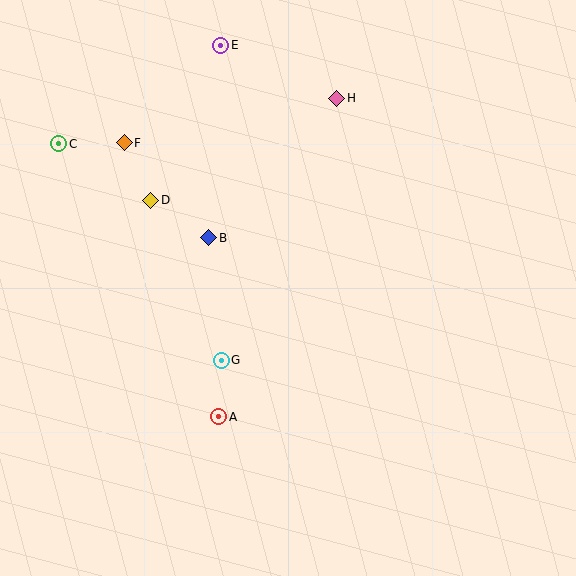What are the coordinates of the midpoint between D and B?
The midpoint between D and B is at (180, 219).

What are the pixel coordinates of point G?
Point G is at (221, 360).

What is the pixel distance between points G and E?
The distance between G and E is 315 pixels.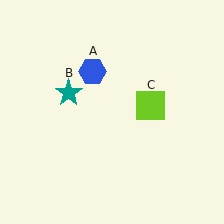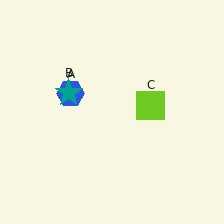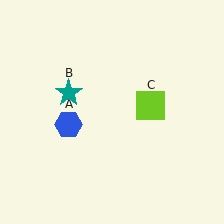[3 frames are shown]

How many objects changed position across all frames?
1 object changed position: blue hexagon (object A).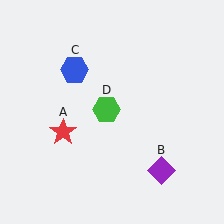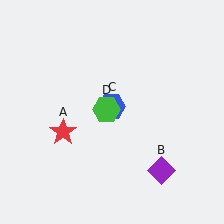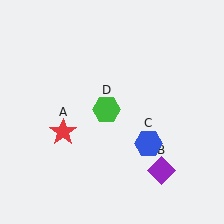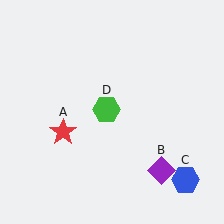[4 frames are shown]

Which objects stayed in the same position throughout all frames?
Red star (object A) and purple diamond (object B) and green hexagon (object D) remained stationary.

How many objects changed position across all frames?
1 object changed position: blue hexagon (object C).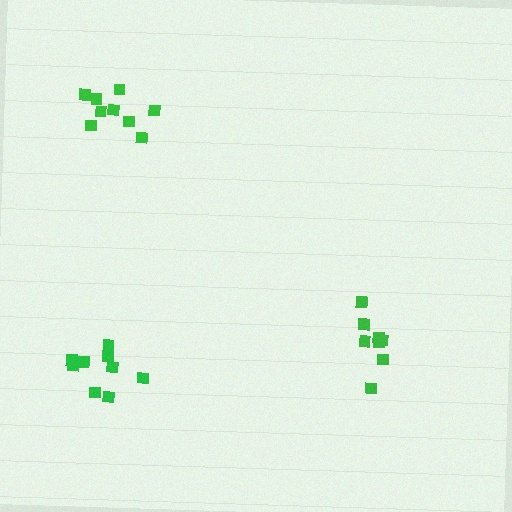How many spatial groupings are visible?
There are 3 spatial groupings.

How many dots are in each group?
Group 1: 8 dots, Group 2: 9 dots, Group 3: 9 dots (26 total).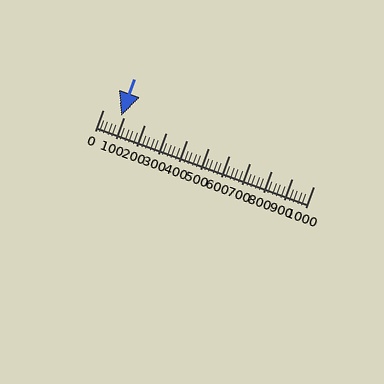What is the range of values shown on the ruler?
The ruler shows values from 0 to 1000.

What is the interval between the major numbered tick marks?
The major tick marks are spaced 100 units apart.